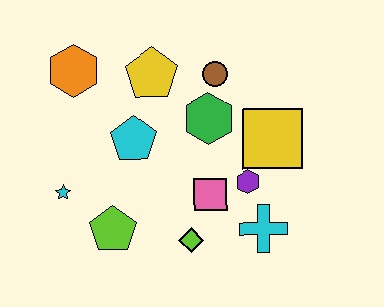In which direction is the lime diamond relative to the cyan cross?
The lime diamond is to the left of the cyan cross.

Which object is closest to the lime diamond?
The pink square is closest to the lime diamond.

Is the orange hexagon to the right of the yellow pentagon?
No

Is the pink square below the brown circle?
Yes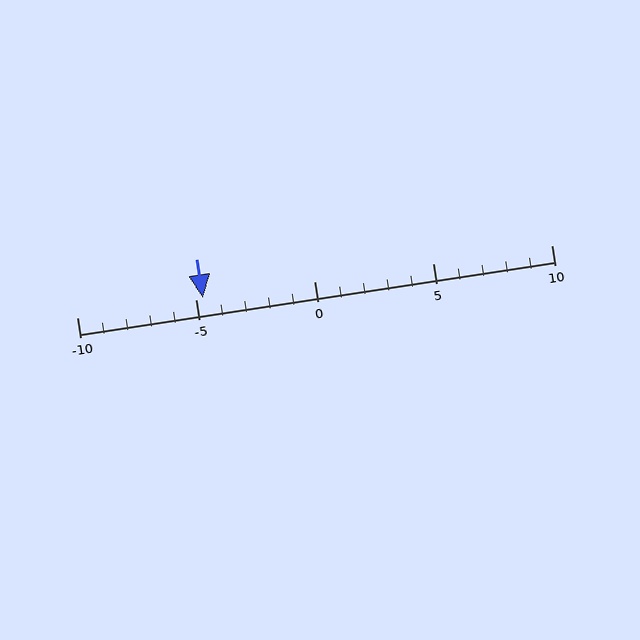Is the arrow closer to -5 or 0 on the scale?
The arrow is closer to -5.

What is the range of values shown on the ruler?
The ruler shows values from -10 to 10.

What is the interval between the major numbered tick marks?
The major tick marks are spaced 5 units apart.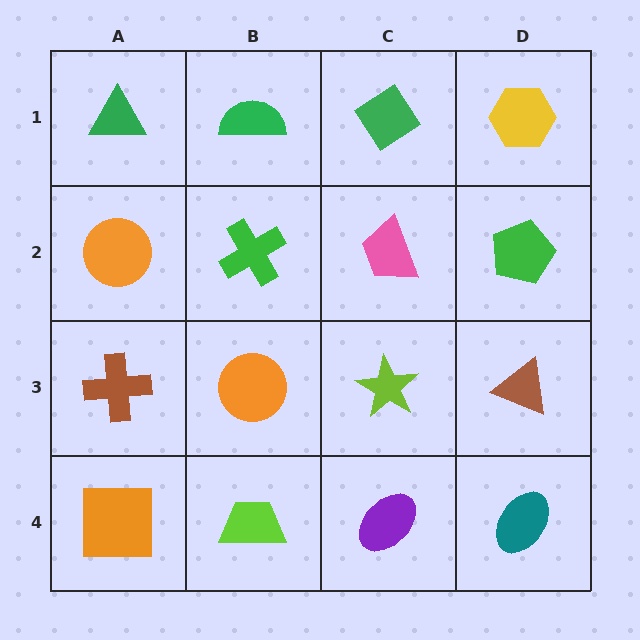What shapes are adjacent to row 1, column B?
A green cross (row 2, column B), a green triangle (row 1, column A), a green diamond (row 1, column C).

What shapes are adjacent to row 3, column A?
An orange circle (row 2, column A), an orange square (row 4, column A), an orange circle (row 3, column B).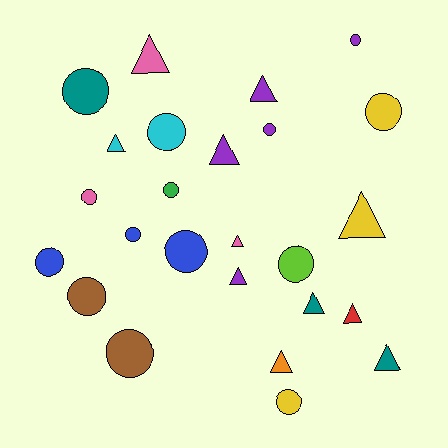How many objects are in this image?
There are 25 objects.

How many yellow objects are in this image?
There are 3 yellow objects.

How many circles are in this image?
There are 14 circles.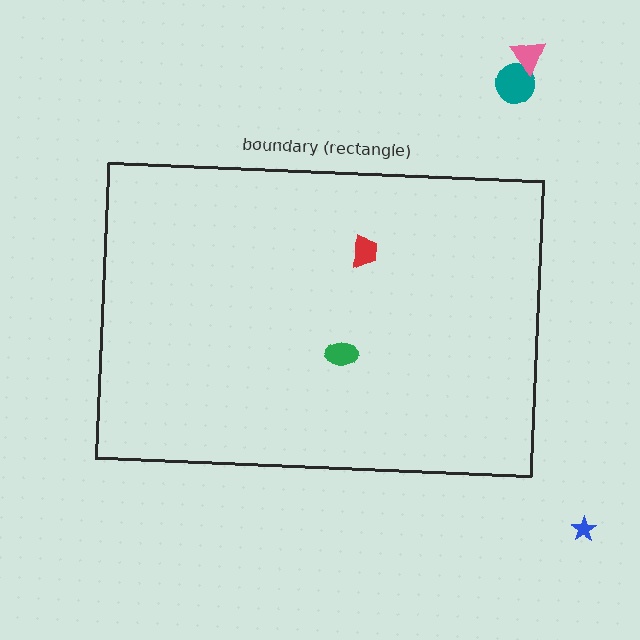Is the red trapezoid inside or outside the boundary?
Inside.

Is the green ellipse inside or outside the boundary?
Inside.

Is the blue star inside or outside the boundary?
Outside.